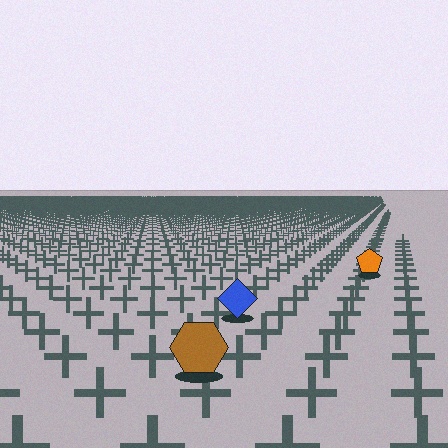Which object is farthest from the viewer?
The orange pentagon is farthest from the viewer. It appears smaller and the ground texture around it is denser.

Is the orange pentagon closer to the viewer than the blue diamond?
No. The blue diamond is closer — you can tell from the texture gradient: the ground texture is coarser near it.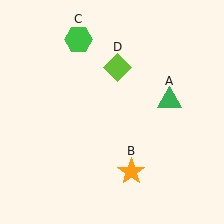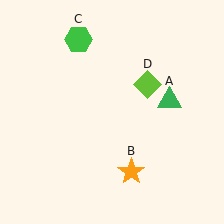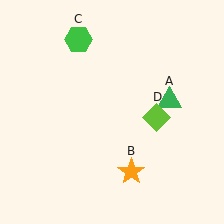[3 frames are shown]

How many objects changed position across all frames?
1 object changed position: lime diamond (object D).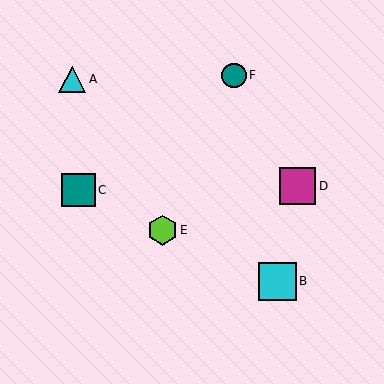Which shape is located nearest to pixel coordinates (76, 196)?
The teal square (labeled C) at (78, 190) is nearest to that location.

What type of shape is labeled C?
Shape C is a teal square.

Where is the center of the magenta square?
The center of the magenta square is at (298, 186).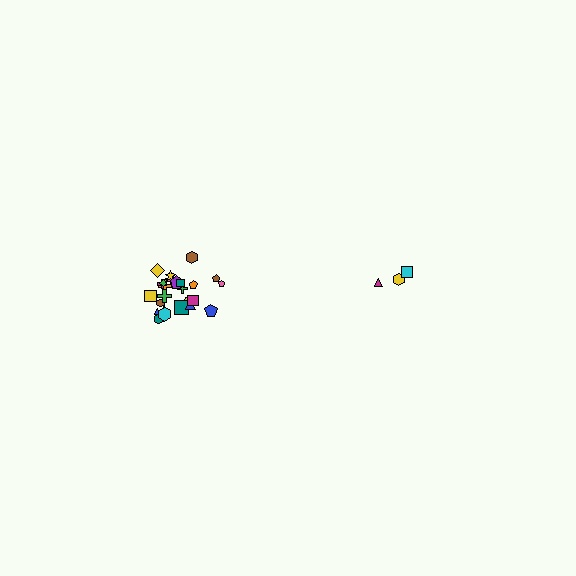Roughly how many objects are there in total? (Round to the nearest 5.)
Roughly 30 objects in total.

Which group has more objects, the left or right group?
The left group.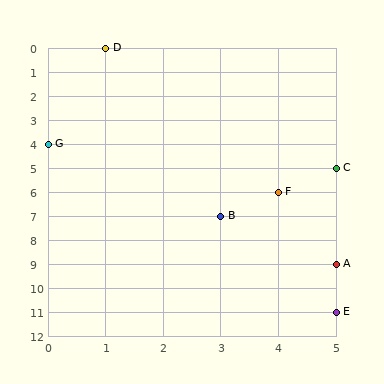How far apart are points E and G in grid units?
Points E and G are 5 columns and 7 rows apart (about 8.6 grid units diagonally).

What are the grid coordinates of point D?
Point D is at grid coordinates (1, 0).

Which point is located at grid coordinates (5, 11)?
Point E is at (5, 11).